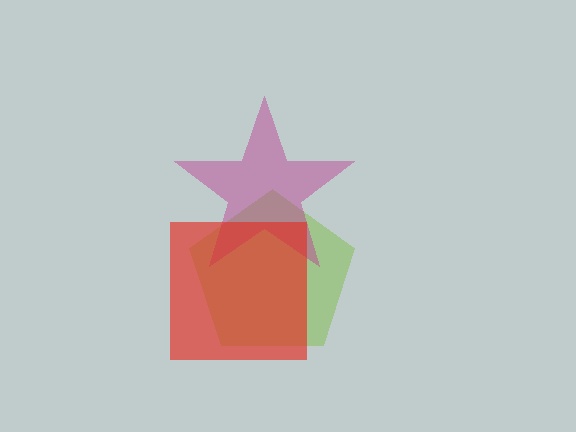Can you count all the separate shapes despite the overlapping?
Yes, there are 3 separate shapes.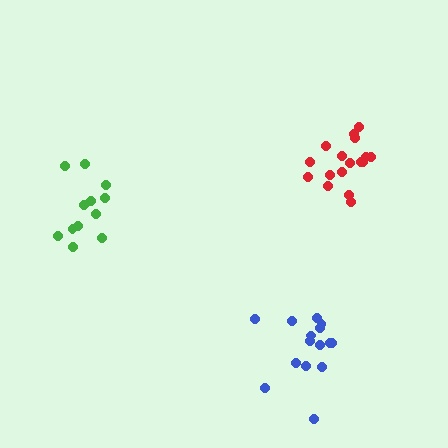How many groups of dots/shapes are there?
There are 3 groups.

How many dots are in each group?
Group 1: 12 dots, Group 2: 15 dots, Group 3: 17 dots (44 total).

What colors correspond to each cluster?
The clusters are colored: green, blue, red.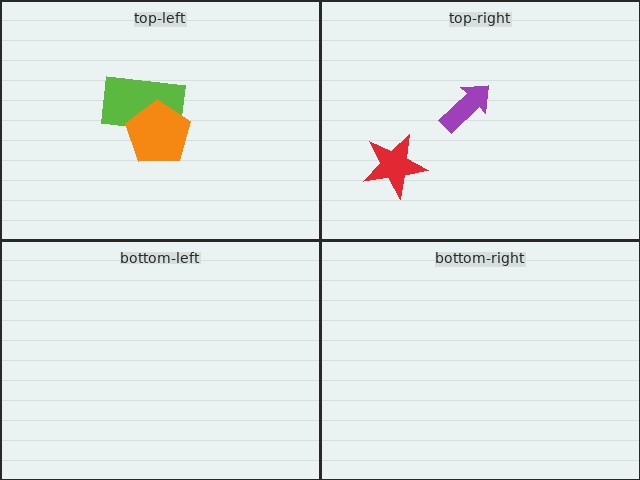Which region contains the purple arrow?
The top-right region.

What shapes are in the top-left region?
The lime rectangle, the orange pentagon.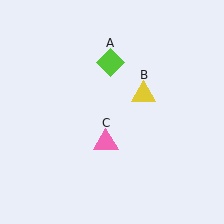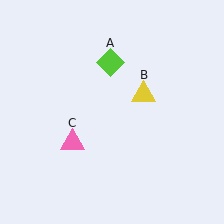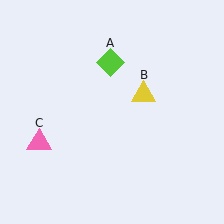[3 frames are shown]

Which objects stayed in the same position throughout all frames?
Lime diamond (object A) and yellow triangle (object B) remained stationary.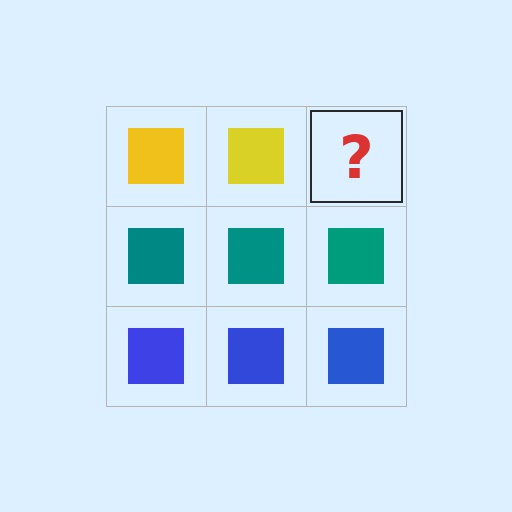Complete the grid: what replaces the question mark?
The question mark should be replaced with a yellow square.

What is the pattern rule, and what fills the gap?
The rule is that each row has a consistent color. The gap should be filled with a yellow square.